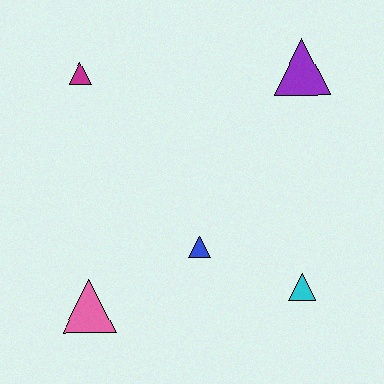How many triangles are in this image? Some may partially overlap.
There are 5 triangles.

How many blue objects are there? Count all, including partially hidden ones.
There is 1 blue object.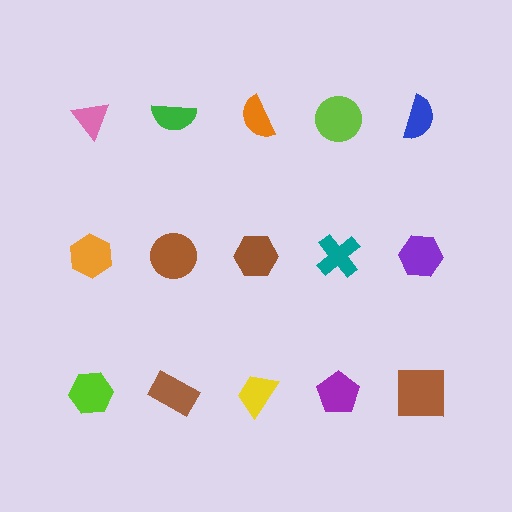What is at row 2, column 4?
A teal cross.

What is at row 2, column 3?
A brown hexagon.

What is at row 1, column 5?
A blue semicircle.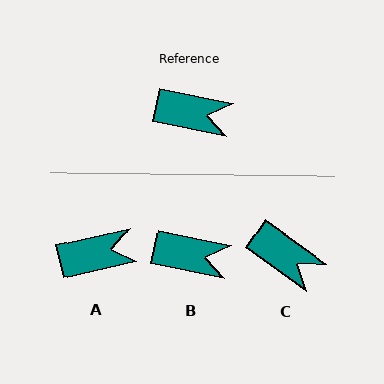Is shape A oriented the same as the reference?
No, it is off by about 25 degrees.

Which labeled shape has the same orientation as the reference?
B.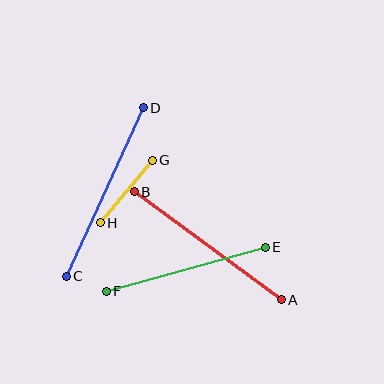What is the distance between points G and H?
The distance is approximately 81 pixels.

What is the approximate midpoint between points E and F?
The midpoint is at approximately (186, 269) pixels.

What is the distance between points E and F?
The distance is approximately 165 pixels.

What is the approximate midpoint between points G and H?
The midpoint is at approximately (126, 191) pixels.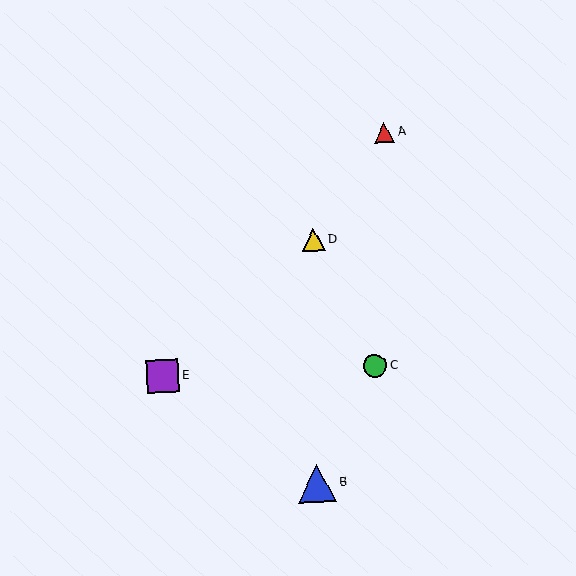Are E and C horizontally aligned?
Yes, both are at y≈376.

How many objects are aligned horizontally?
2 objects (C, E) are aligned horizontally.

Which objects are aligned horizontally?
Objects C, E are aligned horizontally.